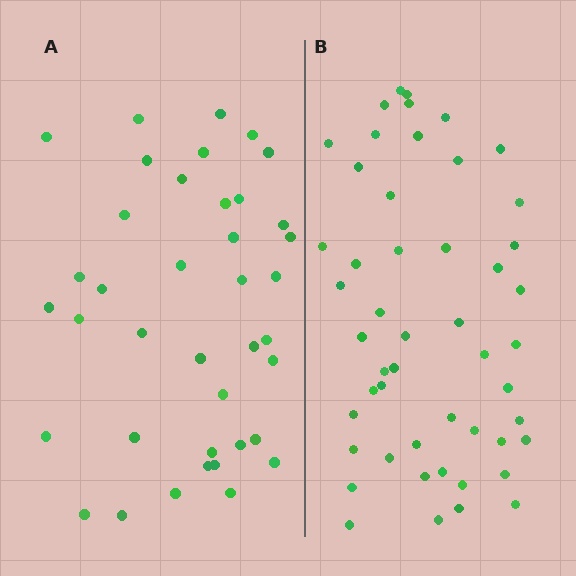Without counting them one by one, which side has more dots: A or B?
Region B (the right region) has more dots.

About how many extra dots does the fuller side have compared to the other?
Region B has roughly 12 or so more dots than region A.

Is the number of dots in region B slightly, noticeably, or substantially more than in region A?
Region B has noticeably more, but not dramatically so. The ratio is roughly 1.3 to 1.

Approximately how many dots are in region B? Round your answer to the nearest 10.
About 50 dots.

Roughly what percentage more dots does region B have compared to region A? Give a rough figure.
About 30% more.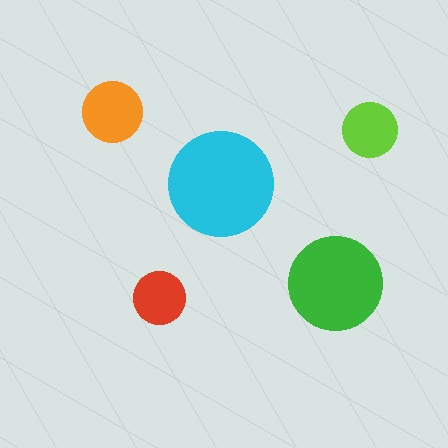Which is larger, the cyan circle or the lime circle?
The cyan one.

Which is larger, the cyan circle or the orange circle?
The cyan one.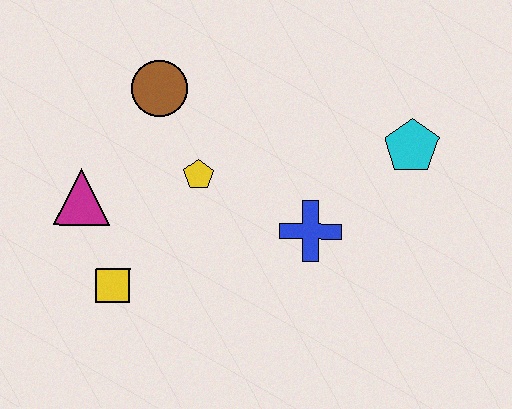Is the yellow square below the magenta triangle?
Yes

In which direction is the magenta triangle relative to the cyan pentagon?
The magenta triangle is to the left of the cyan pentagon.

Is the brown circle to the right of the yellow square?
Yes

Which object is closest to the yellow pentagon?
The brown circle is closest to the yellow pentagon.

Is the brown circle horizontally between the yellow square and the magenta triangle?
No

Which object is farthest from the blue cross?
The magenta triangle is farthest from the blue cross.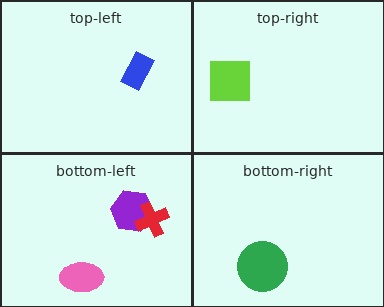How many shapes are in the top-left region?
1.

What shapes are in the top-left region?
The blue rectangle.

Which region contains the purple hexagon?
The bottom-left region.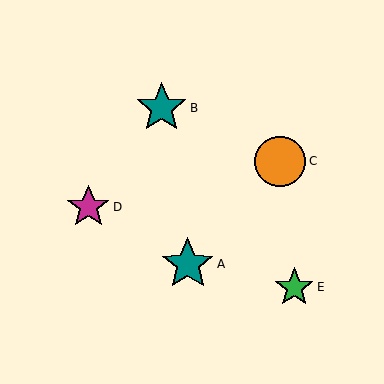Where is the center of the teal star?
The center of the teal star is at (188, 264).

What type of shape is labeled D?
Shape D is a magenta star.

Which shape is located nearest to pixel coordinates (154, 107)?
The teal star (labeled B) at (162, 108) is nearest to that location.